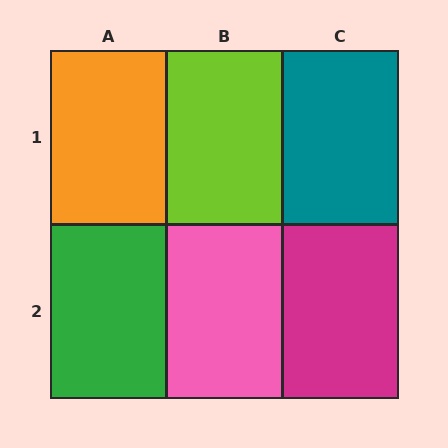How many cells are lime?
1 cell is lime.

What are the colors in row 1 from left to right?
Orange, lime, teal.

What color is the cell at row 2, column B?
Pink.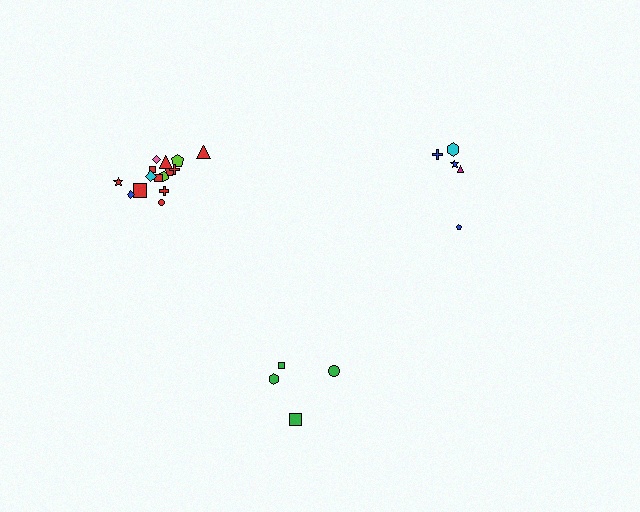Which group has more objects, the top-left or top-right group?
The top-left group.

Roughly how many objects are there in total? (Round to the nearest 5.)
Roughly 25 objects in total.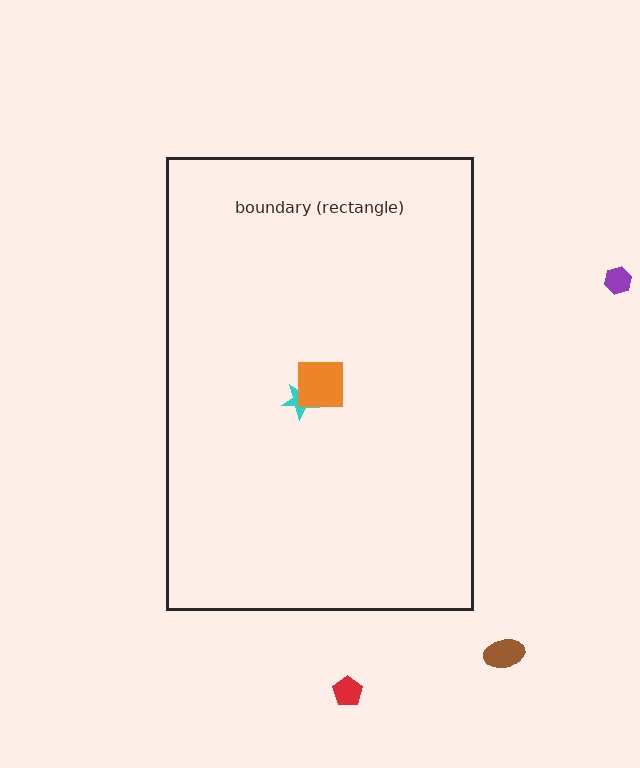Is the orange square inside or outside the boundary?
Inside.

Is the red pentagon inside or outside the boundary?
Outside.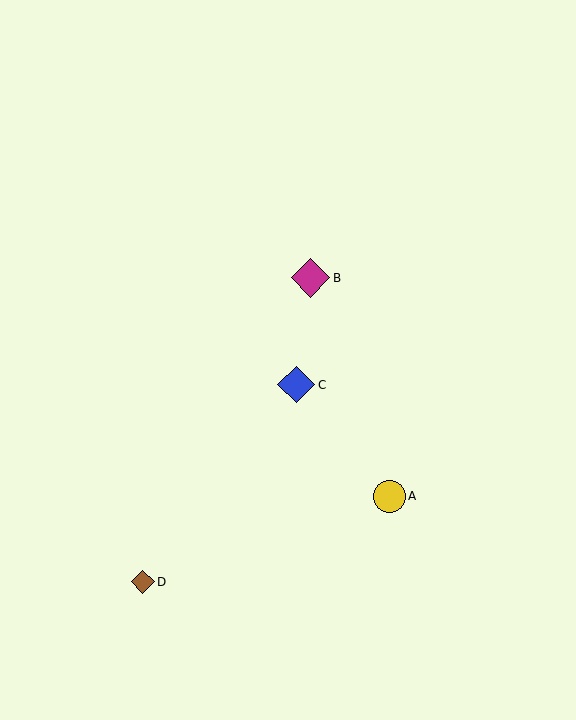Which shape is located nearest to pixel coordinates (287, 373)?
The blue diamond (labeled C) at (296, 385) is nearest to that location.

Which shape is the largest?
The magenta diamond (labeled B) is the largest.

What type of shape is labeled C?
Shape C is a blue diamond.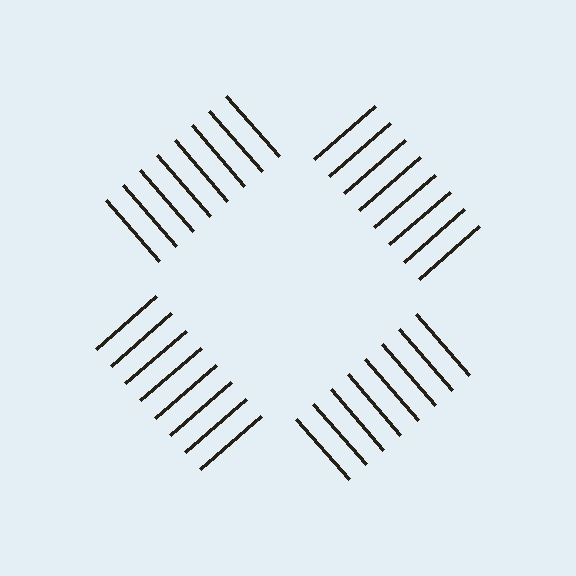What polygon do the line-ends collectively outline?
An illusory square — the line segments terminate on its edges but no continuous stroke is drawn.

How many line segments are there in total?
32 — 8 along each of the 4 edges.